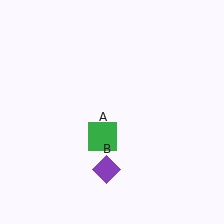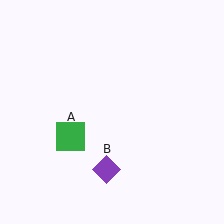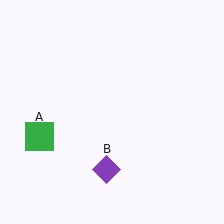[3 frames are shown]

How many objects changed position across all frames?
1 object changed position: green square (object A).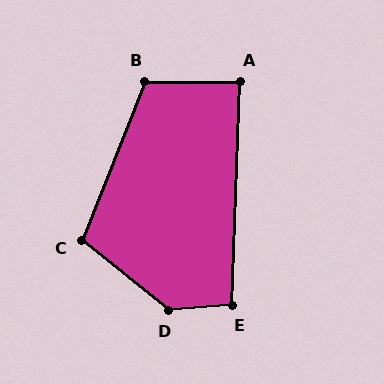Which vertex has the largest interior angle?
D, at approximately 137 degrees.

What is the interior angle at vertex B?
Approximately 111 degrees (obtuse).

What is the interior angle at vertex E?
Approximately 96 degrees (obtuse).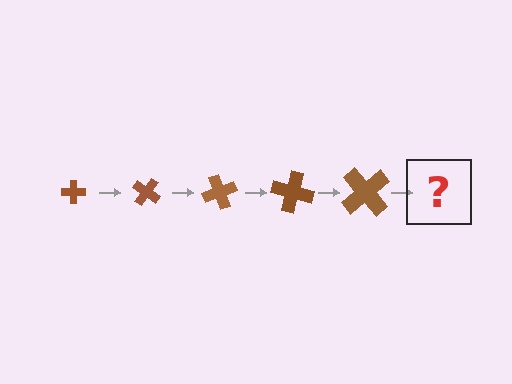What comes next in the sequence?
The next element should be a cross, larger than the previous one and rotated 175 degrees from the start.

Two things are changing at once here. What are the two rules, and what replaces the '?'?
The two rules are that the cross grows larger each step and it rotates 35 degrees each step. The '?' should be a cross, larger than the previous one and rotated 175 degrees from the start.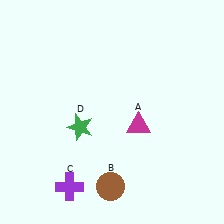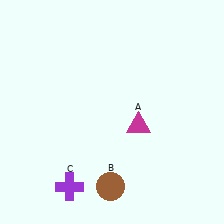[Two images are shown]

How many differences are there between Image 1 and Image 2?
There is 1 difference between the two images.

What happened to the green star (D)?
The green star (D) was removed in Image 2. It was in the bottom-left area of Image 1.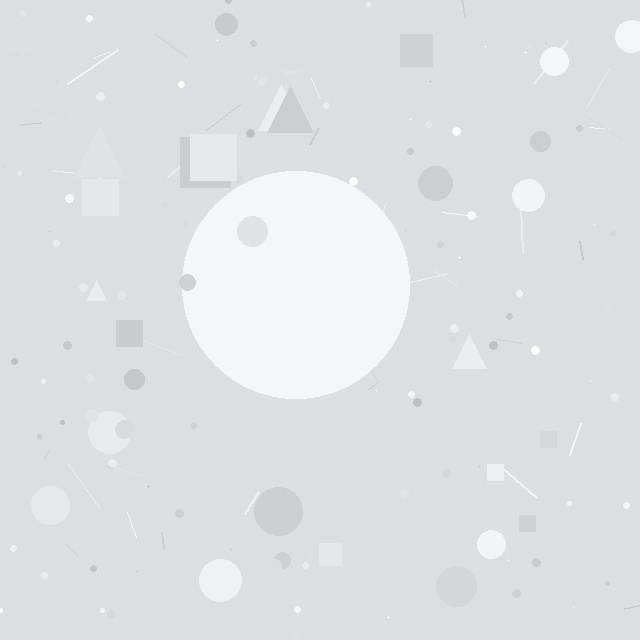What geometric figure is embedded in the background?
A circle is embedded in the background.